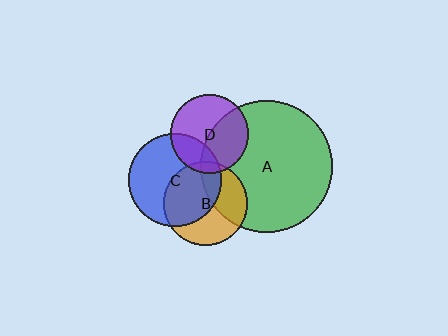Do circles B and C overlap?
Yes.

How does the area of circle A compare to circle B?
Approximately 2.5 times.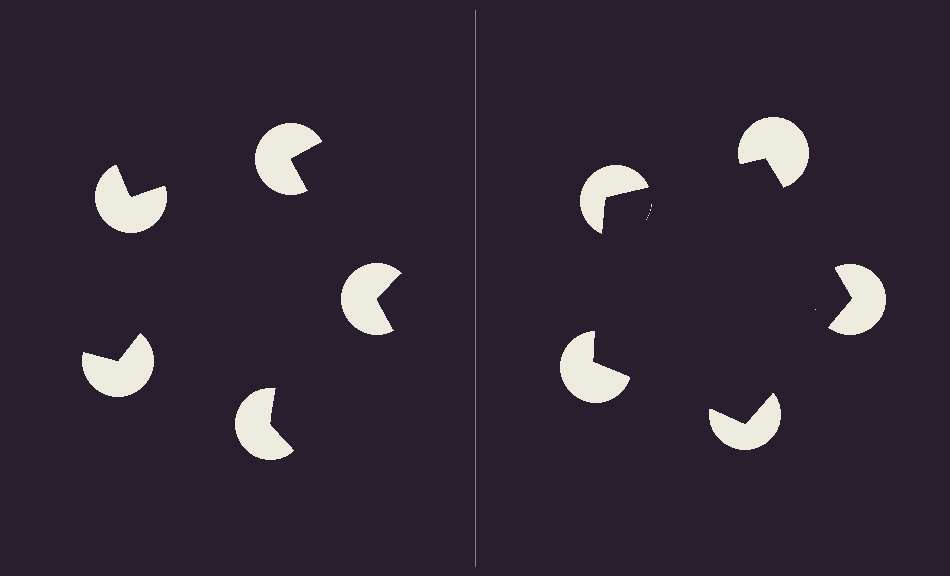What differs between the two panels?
The pac-man discs are positioned identically on both sides; only the wedge orientations differ. On the right they align to a pentagon; on the left they are misaligned.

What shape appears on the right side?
An illusory pentagon.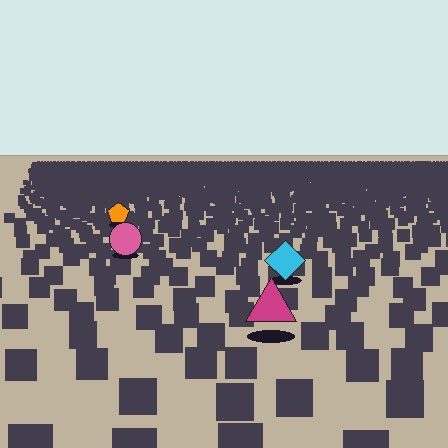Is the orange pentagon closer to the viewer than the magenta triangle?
No. The magenta triangle is closer — you can tell from the texture gradient: the ground texture is coarser near it.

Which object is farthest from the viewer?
The orange pentagon is farthest from the viewer. It appears smaller and the ground texture around it is denser.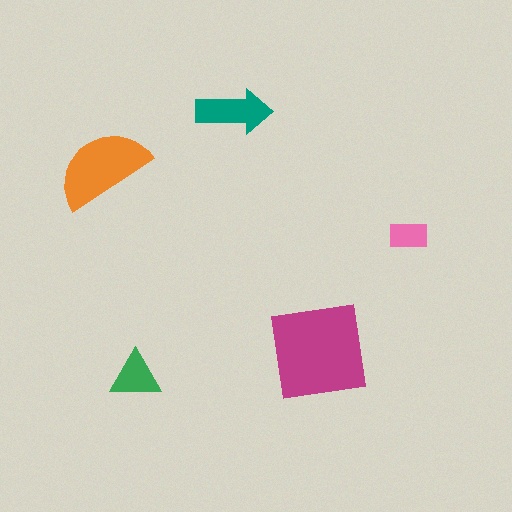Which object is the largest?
The magenta square.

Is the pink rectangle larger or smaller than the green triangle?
Smaller.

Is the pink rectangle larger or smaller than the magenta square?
Smaller.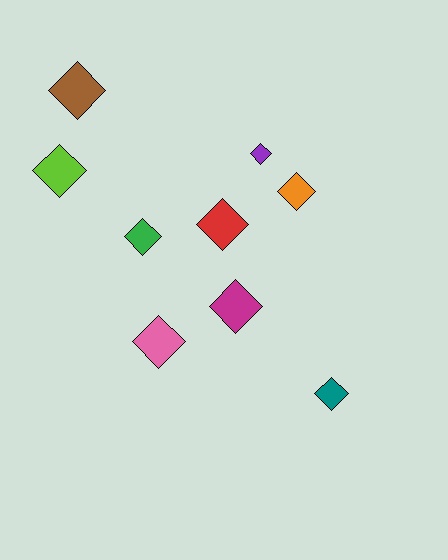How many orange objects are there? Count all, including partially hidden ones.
There is 1 orange object.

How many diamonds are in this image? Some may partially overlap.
There are 9 diamonds.